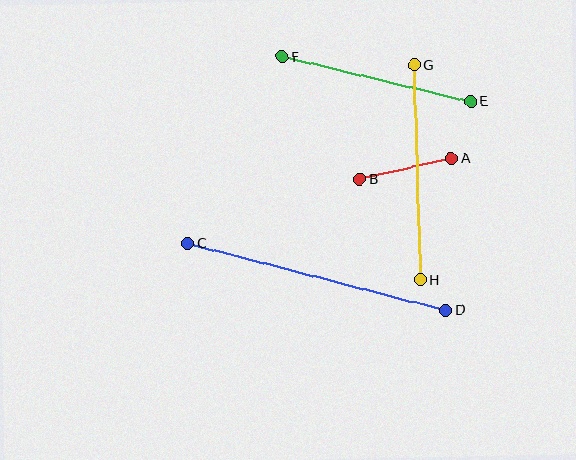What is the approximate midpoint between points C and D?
The midpoint is at approximately (317, 277) pixels.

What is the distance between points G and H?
The distance is approximately 215 pixels.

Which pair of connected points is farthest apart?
Points C and D are farthest apart.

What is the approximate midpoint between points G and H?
The midpoint is at approximately (417, 173) pixels.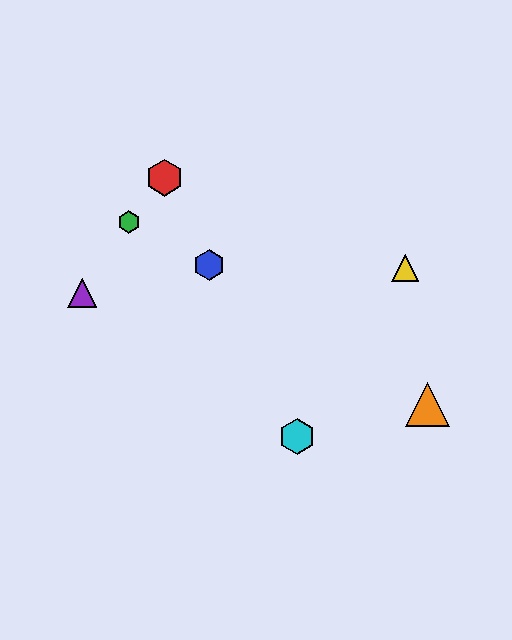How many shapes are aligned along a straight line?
3 shapes (the red hexagon, the blue hexagon, the cyan hexagon) are aligned along a straight line.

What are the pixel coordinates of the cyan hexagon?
The cyan hexagon is at (297, 437).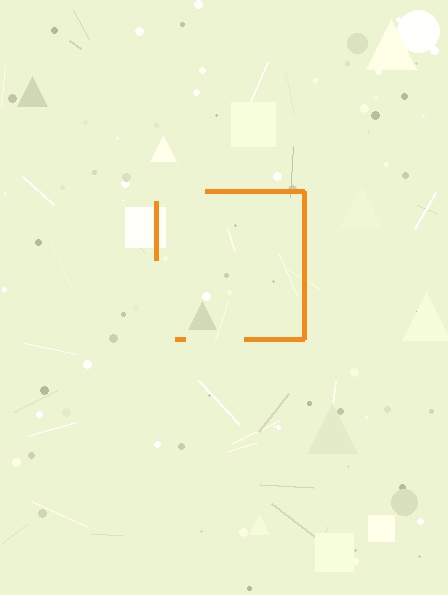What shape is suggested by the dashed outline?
The dashed outline suggests a square.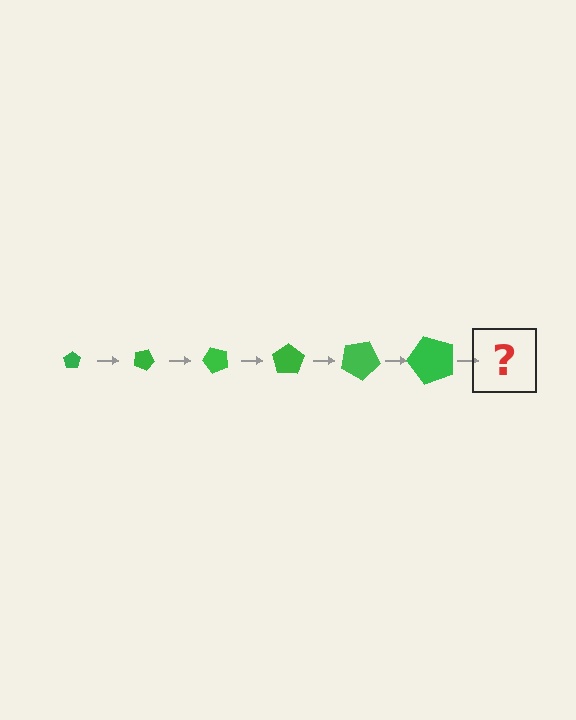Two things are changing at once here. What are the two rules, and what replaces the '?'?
The two rules are that the pentagon grows larger each step and it rotates 25 degrees each step. The '?' should be a pentagon, larger than the previous one and rotated 150 degrees from the start.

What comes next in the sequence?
The next element should be a pentagon, larger than the previous one and rotated 150 degrees from the start.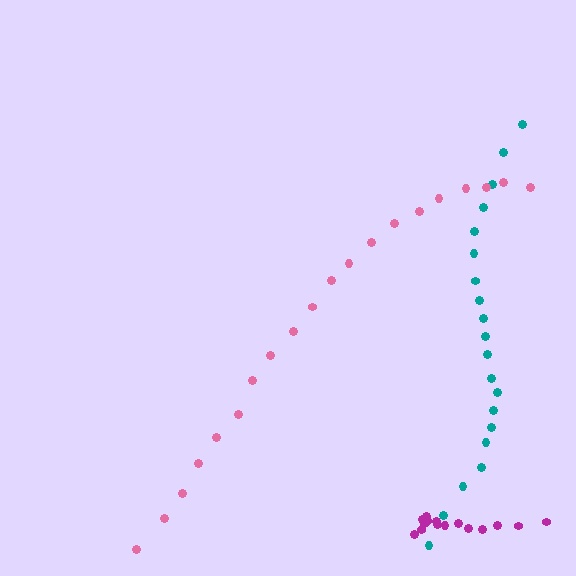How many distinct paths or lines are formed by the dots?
There are 3 distinct paths.